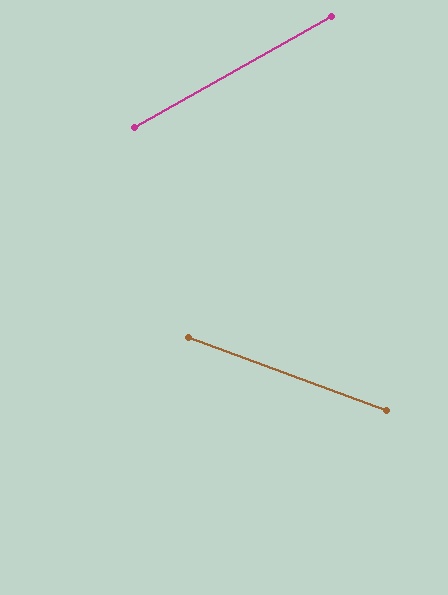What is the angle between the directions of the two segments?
Approximately 50 degrees.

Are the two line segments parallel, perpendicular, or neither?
Neither parallel nor perpendicular — they differ by about 50°.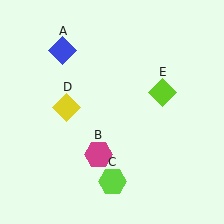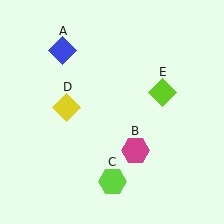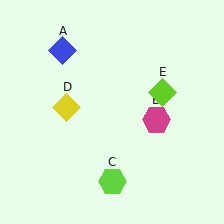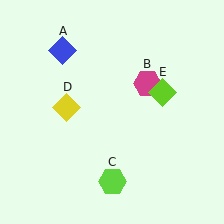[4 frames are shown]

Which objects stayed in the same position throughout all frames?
Blue diamond (object A) and lime hexagon (object C) and yellow diamond (object D) and lime diamond (object E) remained stationary.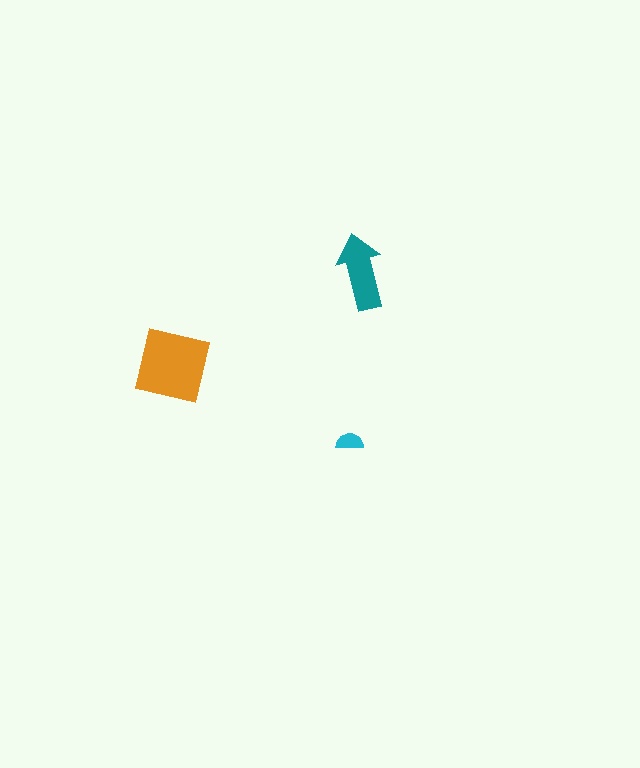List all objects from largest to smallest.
The orange square, the teal arrow, the cyan semicircle.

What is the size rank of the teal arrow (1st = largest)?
2nd.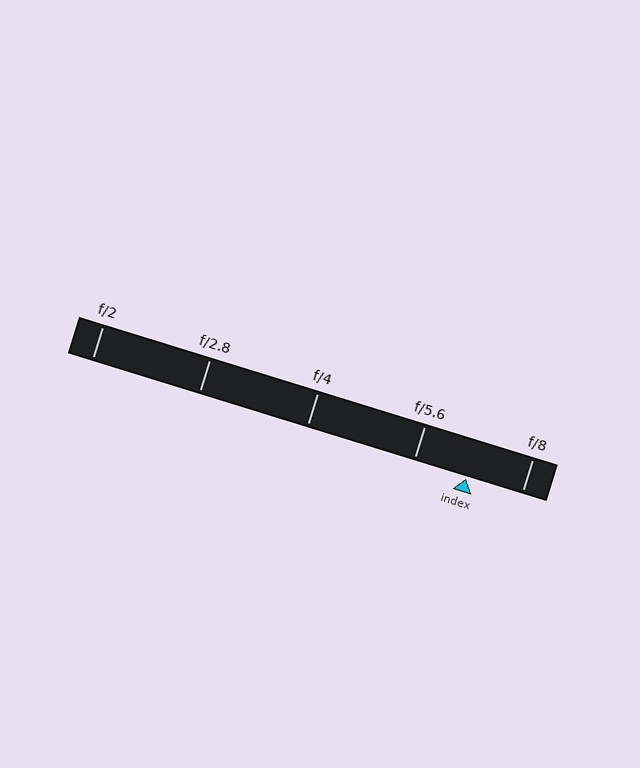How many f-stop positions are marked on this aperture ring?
There are 5 f-stop positions marked.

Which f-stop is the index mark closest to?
The index mark is closest to f/5.6.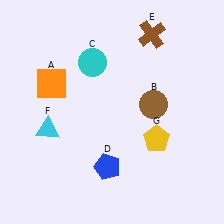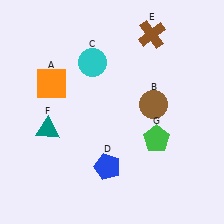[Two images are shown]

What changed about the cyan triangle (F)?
In Image 1, F is cyan. In Image 2, it changed to teal.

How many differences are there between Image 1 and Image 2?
There are 2 differences between the two images.